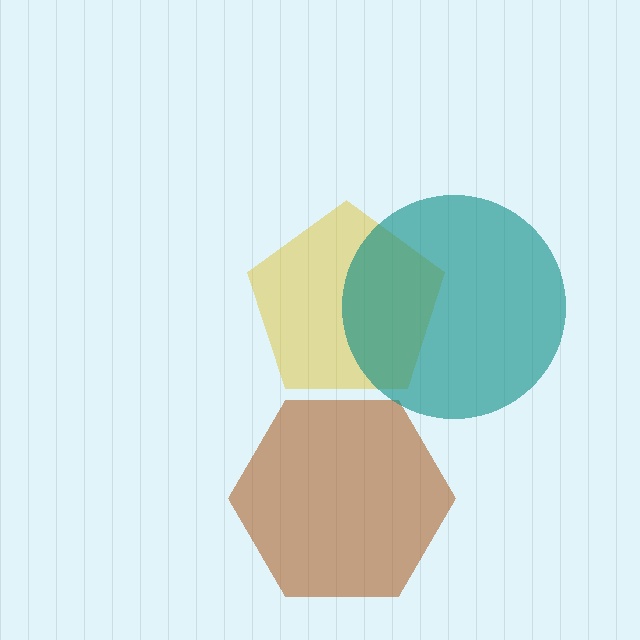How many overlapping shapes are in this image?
There are 3 overlapping shapes in the image.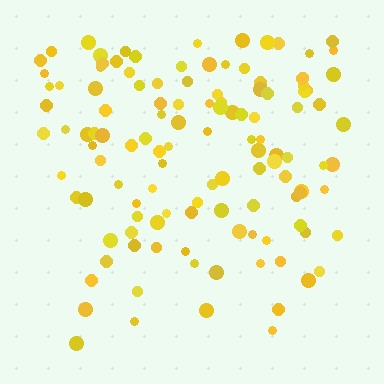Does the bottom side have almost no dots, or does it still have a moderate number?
Still a moderate number, just noticeably fewer than the top.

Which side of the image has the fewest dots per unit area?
The bottom.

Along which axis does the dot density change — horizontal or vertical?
Vertical.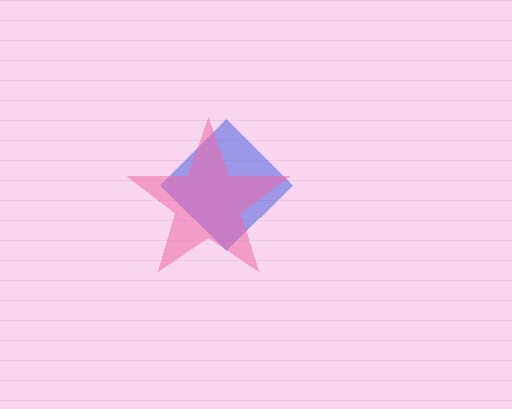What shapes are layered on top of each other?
The layered shapes are: a blue diamond, a pink star.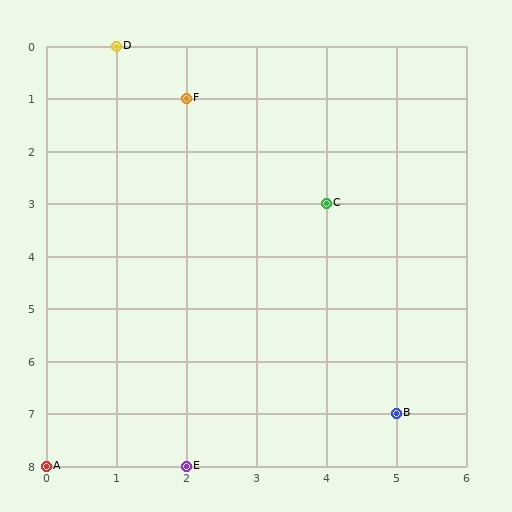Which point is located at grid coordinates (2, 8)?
Point E is at (2, 8).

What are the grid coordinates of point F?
Point F is at grid coordinates (2, 1).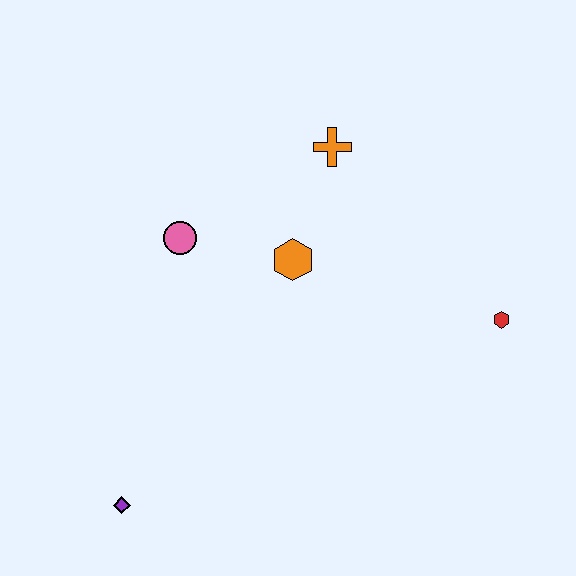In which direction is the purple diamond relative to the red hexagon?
The purple diamond is to the left of the red hexagon.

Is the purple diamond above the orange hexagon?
No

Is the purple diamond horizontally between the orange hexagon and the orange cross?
No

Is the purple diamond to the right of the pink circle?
No